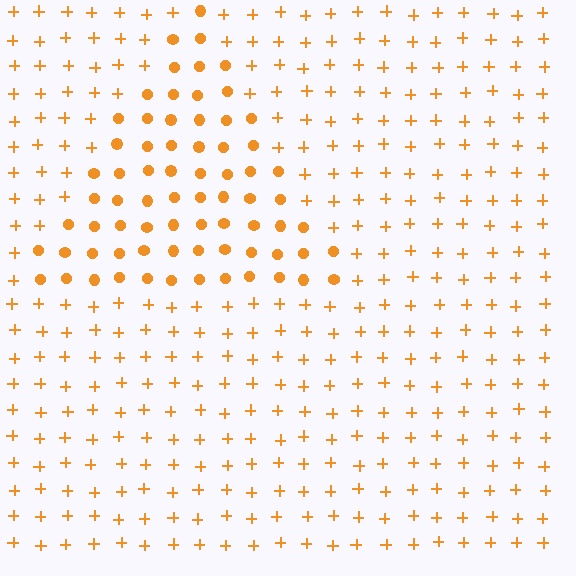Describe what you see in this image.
The image is filled with small orange elements arranged in a uniform grid. A triangle-shaped region contains circles, while the surrounding area contains plus signs. The boundary is defined purely by the change in element shape.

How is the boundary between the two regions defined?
The boundary is defined by a change in element shape: circles inside vs. plus signs outside. All elements share the same color and spacing.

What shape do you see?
I see a triangle.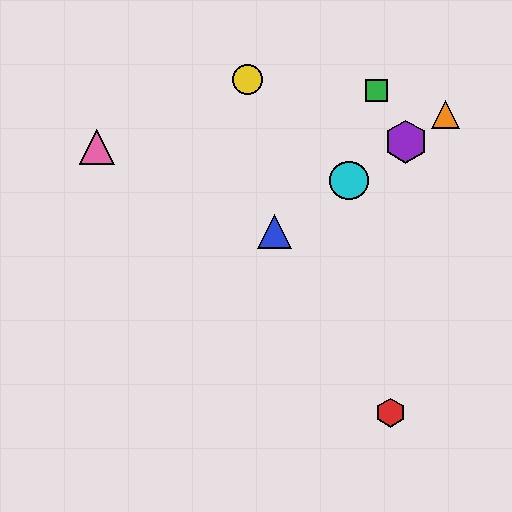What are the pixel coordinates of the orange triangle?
The orange triangle is at (446, 114).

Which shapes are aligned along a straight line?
The blue triangle, the purple hexagon, the orange triangle, the cyan circle are aligned along a straight line.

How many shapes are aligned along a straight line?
4 shapes (the blue triangle, the purple hexagon, the orange triangle, the cyan circle) are aligned along a straight line.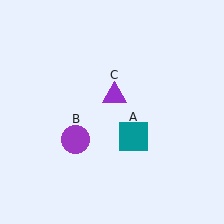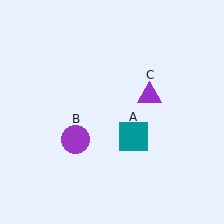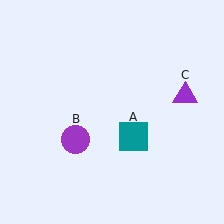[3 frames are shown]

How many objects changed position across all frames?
1 object changed position: purple triangle (object C).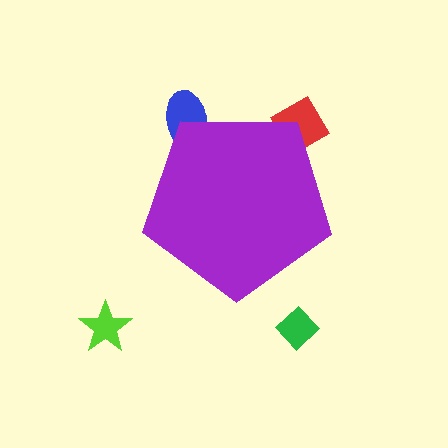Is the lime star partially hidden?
No, the lime star is fully visible.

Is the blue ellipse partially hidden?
Yes, the blue ellipse is partially hidden behind the purple pentagon.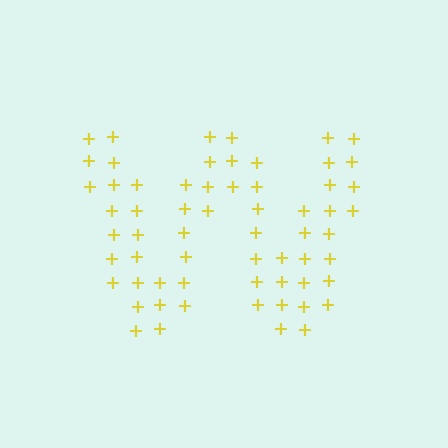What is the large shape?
The large shape is the letter W.